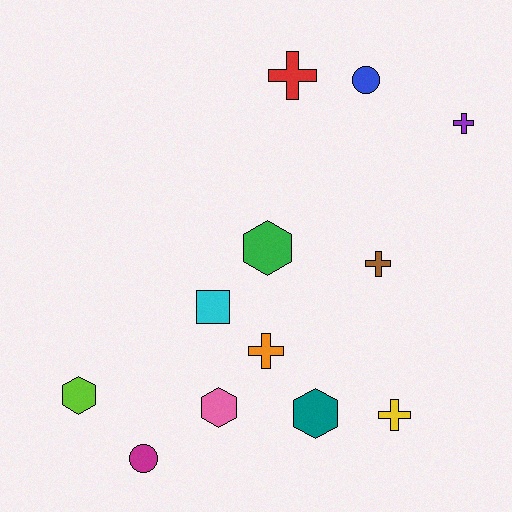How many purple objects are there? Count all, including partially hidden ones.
There is 1 purple object.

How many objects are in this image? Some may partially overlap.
There are 12 objects.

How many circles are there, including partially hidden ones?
There are 2 circles.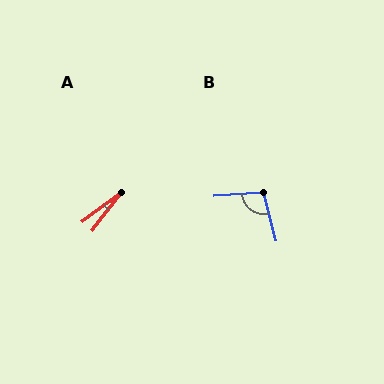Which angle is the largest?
B, at approximately 100 degrees.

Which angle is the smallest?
A, at approximately 16 degrees.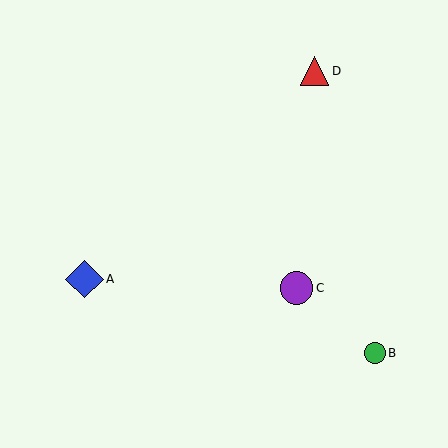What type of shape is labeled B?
Shape B is a green circle.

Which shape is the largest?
The blue diamond (labeled A) is the largest.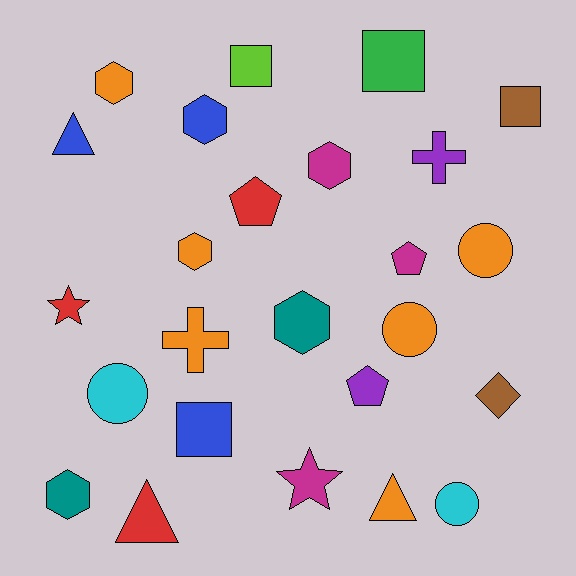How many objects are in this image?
There are 25 objects.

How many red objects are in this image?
There are 3 red objects.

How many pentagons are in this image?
There are 3 pentagons.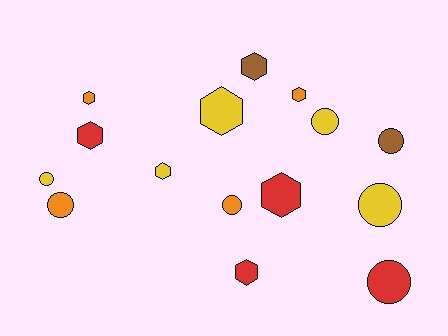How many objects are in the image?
There are 15 objects.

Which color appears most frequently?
Yellow, with 5 objects.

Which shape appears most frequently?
Hexagon, with 8 objects.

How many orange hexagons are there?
There are 2 orange hexagons.